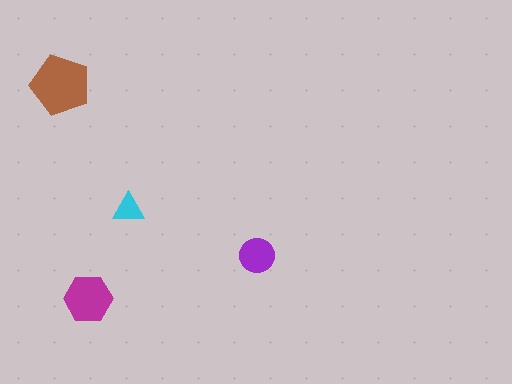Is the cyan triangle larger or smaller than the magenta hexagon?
Smaller.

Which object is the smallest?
The cyan triangle.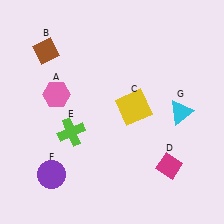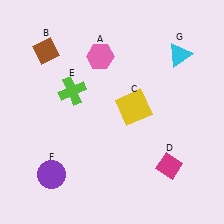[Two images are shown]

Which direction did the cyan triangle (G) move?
The cyan triangle (G) moved up.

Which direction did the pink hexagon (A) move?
The pink hexagon (A) moved right.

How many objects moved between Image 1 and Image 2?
3 objects moved between the two images.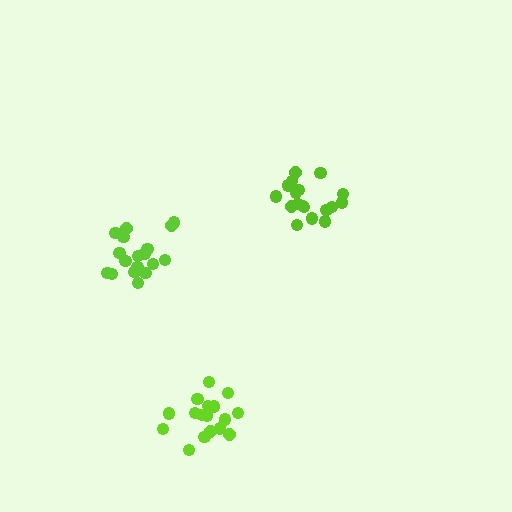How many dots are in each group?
Group 1: 18 dots, Group 2: 17 dots, Group 3: 18 dots (53 total).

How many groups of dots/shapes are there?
There are 3 groups.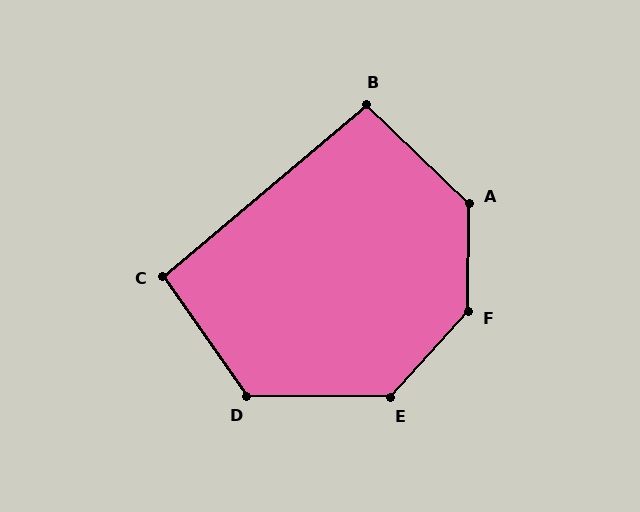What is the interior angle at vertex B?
Approximately 96 degrees (obtuse).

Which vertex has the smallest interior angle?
C, at approximately 95 degrees.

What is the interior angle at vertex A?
Approximately 133 degrees (obtuse).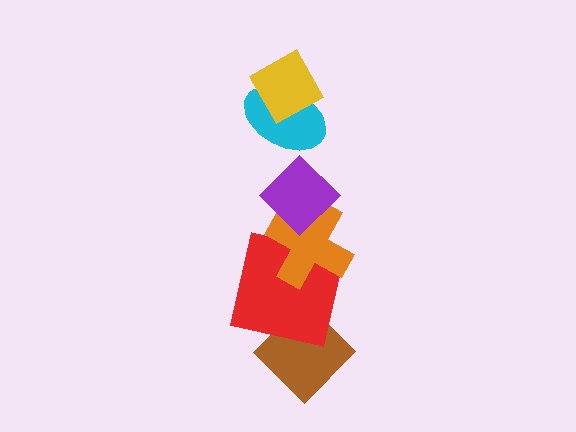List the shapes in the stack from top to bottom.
From top to bottom: the yellow diamond, the cyan ellipse, the purple diamond, the orange cross, the red square, the brown diamond.